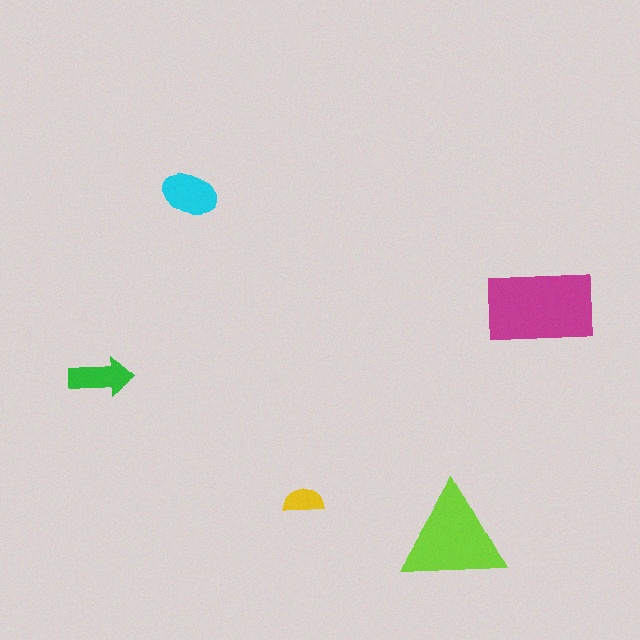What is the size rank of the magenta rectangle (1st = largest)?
1st.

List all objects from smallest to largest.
The yellow semicircle, the green arrow, the cyan ellipse, the lime triangle, the magenta rectangle.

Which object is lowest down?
The lime triangle is bottommost.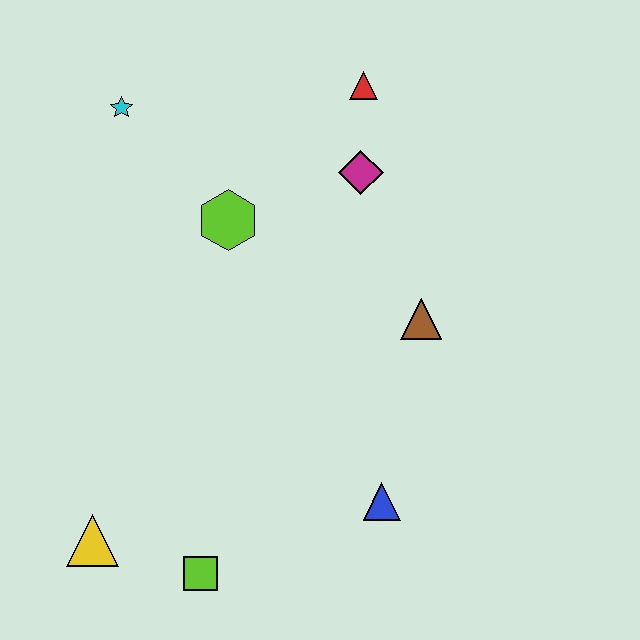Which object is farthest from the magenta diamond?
The yellow triangle is farthest from the magenta diamond.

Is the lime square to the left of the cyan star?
No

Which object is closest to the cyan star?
The lime hexagon is closest to the cyan star.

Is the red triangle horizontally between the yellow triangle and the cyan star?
No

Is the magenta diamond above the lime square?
Yes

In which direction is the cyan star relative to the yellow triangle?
The cyan star is above the yellow triangle.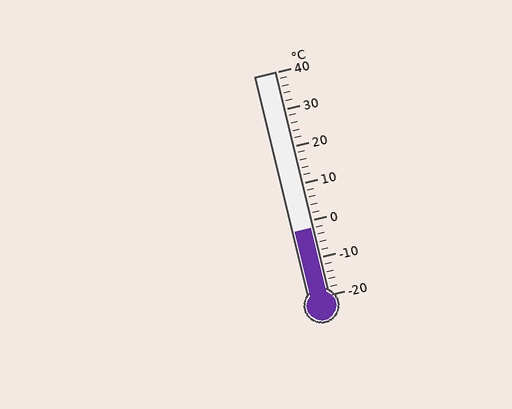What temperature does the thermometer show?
The thermometer shows approximately -2°C.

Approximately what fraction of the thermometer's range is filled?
The thermometer is filled to approximately 30% of its range.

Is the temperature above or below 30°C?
The temperature is below 30°C.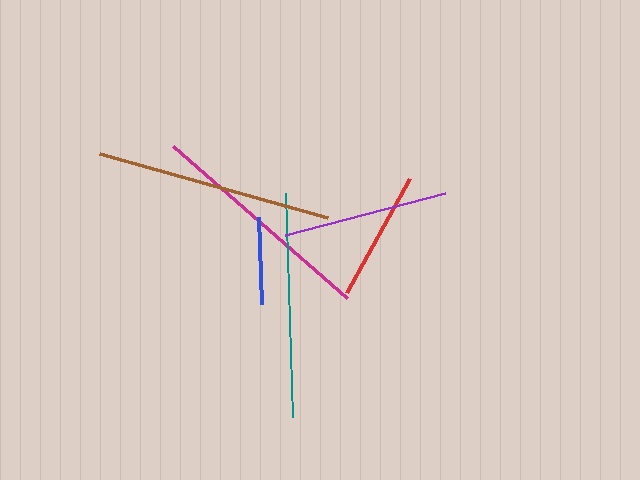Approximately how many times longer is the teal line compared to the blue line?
The teal line is approximately 2.6 times the length of the blue line.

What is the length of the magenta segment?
The magenta segment is approximately 231 pixels long.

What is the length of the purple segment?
The purple segment is approximately 166 pixels long.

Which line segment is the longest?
The brown line is the longest at approximately 237 pixels.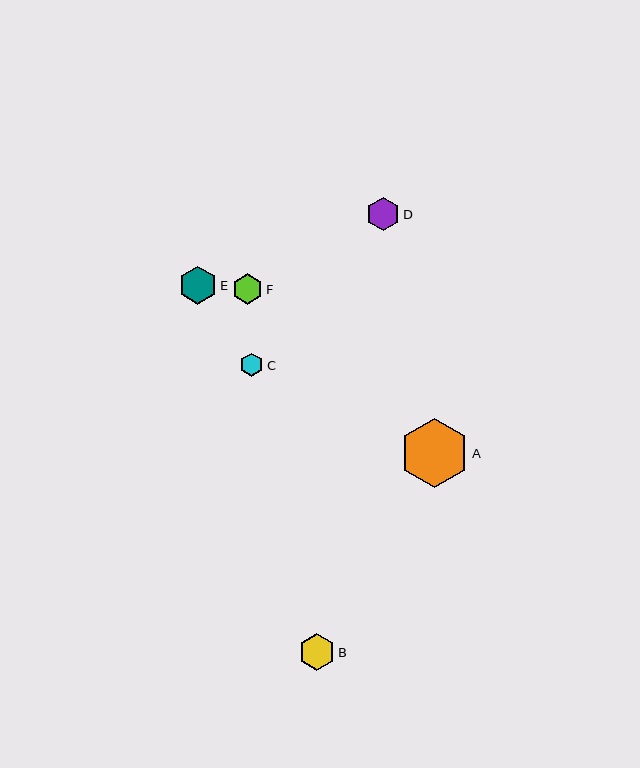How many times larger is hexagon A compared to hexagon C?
Hexagon A is approximately 3.0 times the size of hexagon C.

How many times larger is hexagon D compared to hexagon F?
Hexagon D is approximately 1.1 times the size of hexagon F.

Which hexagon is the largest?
Hexagon A is the largest with a size of approximately 69 pixels.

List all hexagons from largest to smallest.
From largest to smallest: A, E, B, D, F, C.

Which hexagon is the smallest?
Hexagon C is the smallest with a size of approximately 23 pixels.